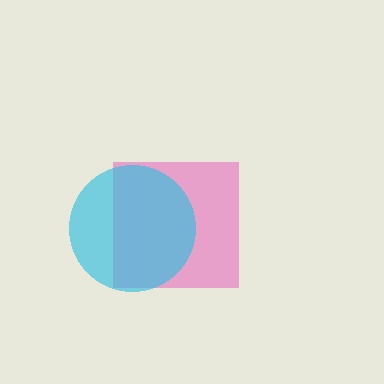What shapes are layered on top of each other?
The layered shapes are: a pink square, a cyan circle.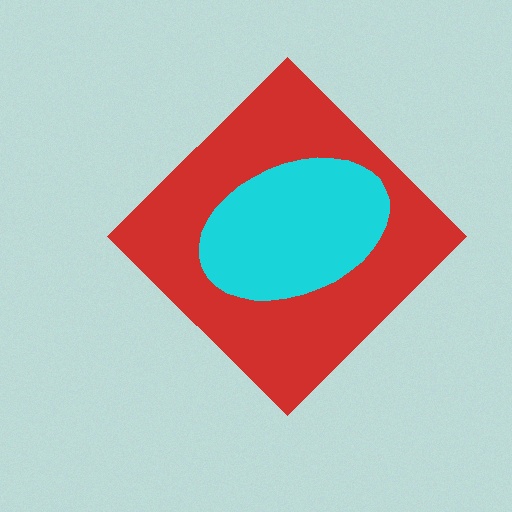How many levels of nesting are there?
2.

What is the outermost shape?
The red diamond.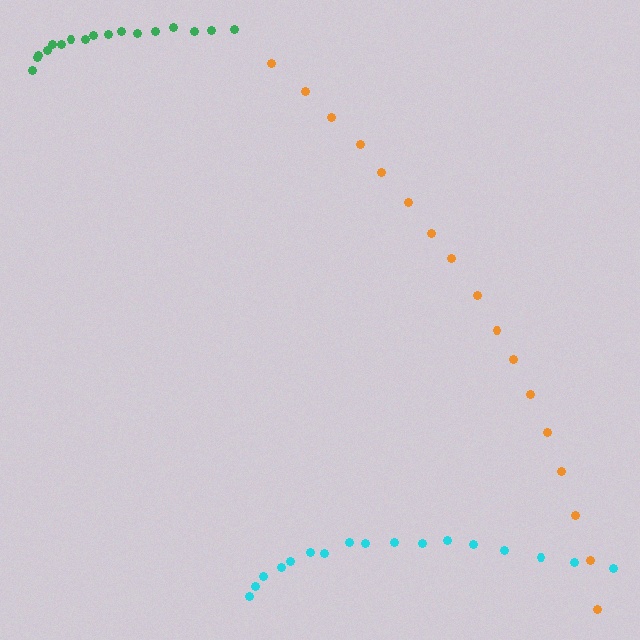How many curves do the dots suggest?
There are 3 distinct paths.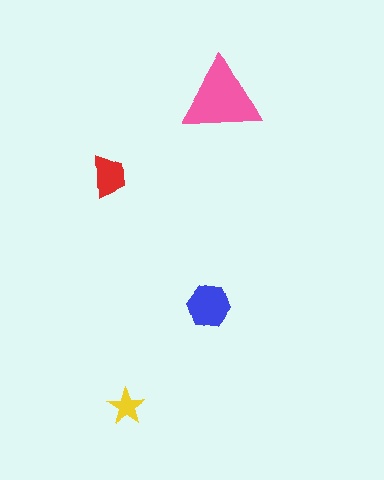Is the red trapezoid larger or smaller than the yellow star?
Larger.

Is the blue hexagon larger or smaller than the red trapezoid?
Larger.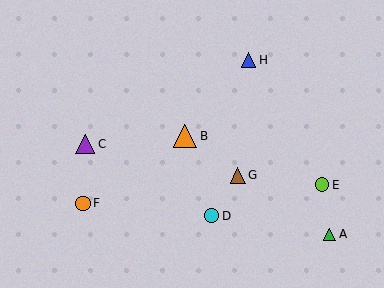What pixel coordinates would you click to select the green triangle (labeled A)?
Click at (329, 234) to select the green triangle A.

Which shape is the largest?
The orange triangle (labeled B) is the largest.